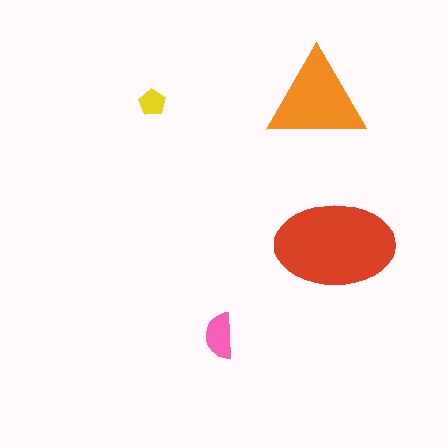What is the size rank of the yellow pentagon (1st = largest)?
4th.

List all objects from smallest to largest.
The yellow pentagon, the pink semicircle, the orange triangle, the red ellipse.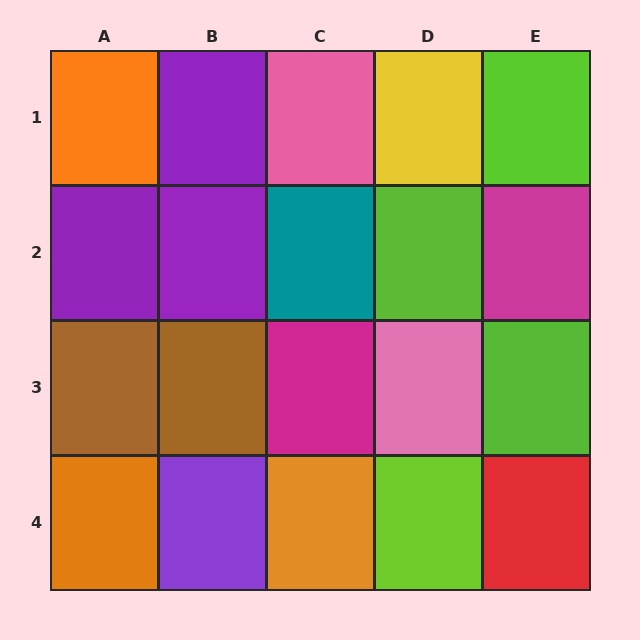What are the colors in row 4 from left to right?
Orange, purple, orange, lime, red.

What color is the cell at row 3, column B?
Brown.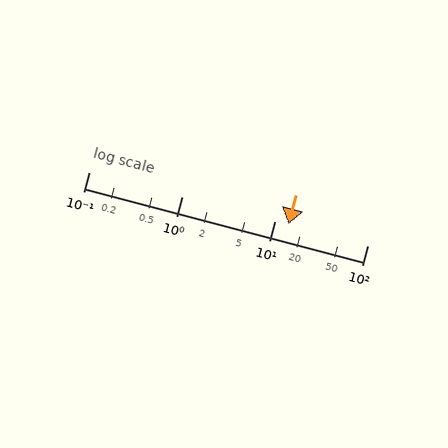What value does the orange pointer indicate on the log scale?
The pointer indicates approximately 14.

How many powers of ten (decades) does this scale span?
The scale spans 3 decades, from 0.1 to 100.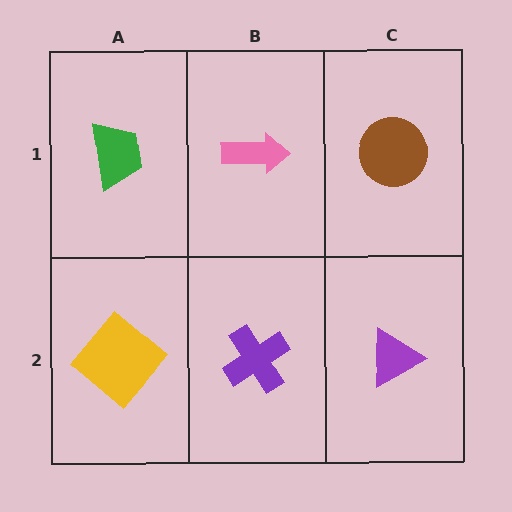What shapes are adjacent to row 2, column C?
A brown circle (row 1, column C), a purple cross (row 2, column B).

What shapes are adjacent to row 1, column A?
A yellow diamond (row 2, column A), a pink arrow (row 1, column B).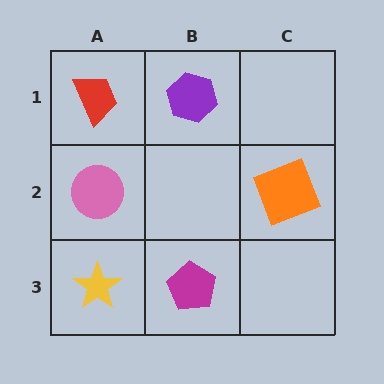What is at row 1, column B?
A purple hexagon.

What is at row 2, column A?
A pink circle.